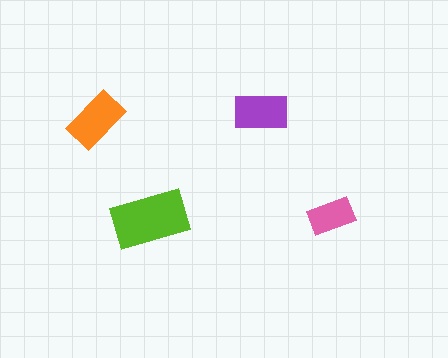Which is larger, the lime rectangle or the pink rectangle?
The lime one.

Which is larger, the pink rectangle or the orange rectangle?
The orange one.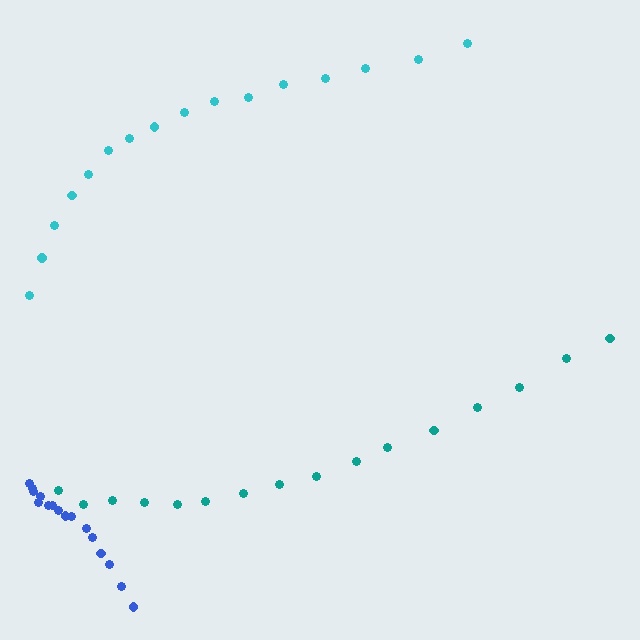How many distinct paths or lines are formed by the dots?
There are 3 distinct paths.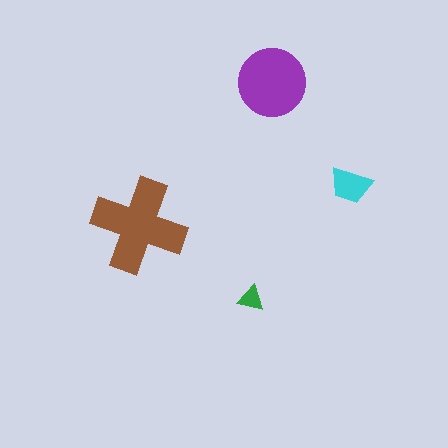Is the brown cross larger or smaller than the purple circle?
Larger.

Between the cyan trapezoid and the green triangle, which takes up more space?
The cyan trapezoid.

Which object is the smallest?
The green triangle.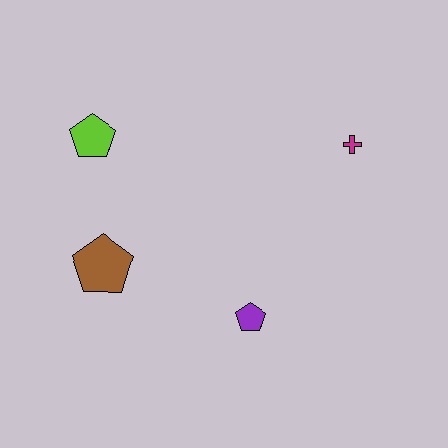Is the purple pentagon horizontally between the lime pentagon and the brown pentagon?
No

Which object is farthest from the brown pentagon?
The magenta cross is farthest from the brown pentagon.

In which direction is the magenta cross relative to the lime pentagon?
The magenta cross is to the right of the lime pentagon.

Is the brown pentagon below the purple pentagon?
No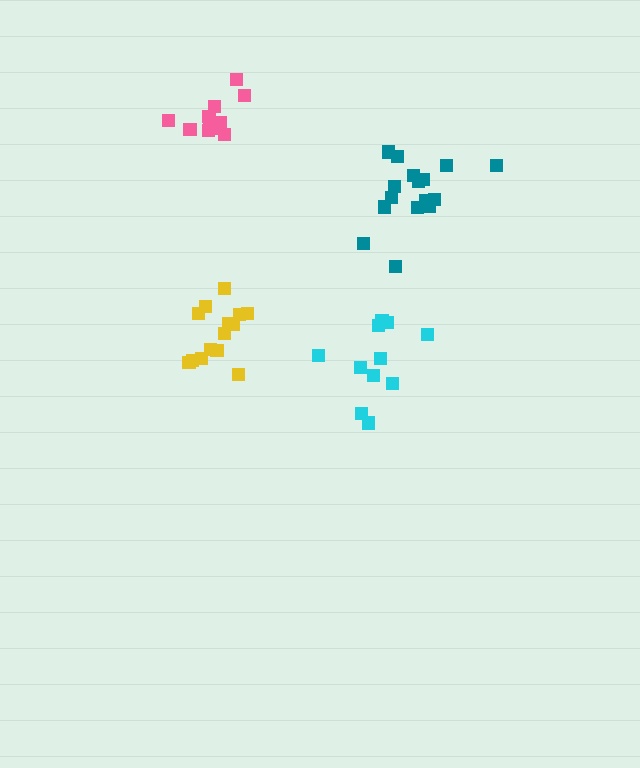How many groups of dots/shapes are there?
There are 4 groups.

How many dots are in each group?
Group 1: 14 dots, Group 2: 11 dots, Group 3: 11 dots, Group 4: 16 dots (52 total).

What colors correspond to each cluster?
The clusters are colored: yellow, pink, cyan, teal.